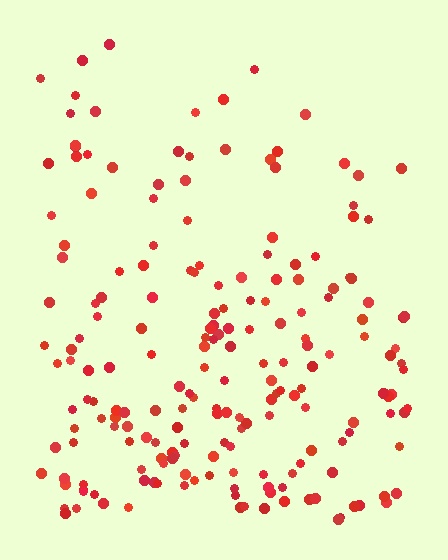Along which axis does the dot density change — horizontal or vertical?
Vertical.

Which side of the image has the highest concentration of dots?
The bottom.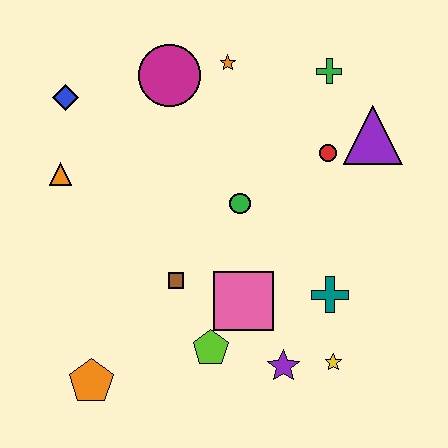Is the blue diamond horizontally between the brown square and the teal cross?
No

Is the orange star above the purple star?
Yes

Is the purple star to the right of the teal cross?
No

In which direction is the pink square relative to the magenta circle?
The pink square is below the magenta circle.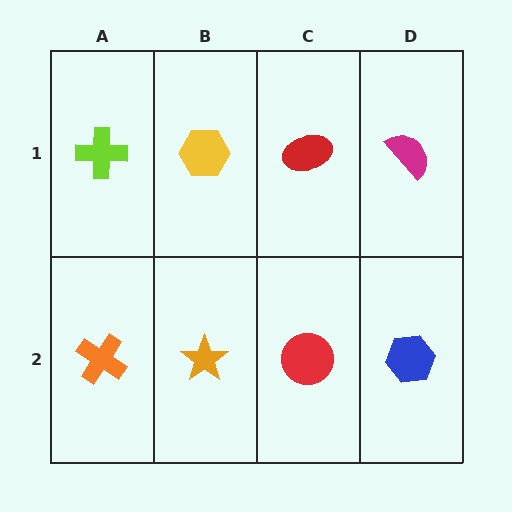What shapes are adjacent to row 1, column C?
A red circle (row 2, column C), a yellow hexagon (row 1, column B), a magenta semicircle (row 1, column D).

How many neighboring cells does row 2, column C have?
3.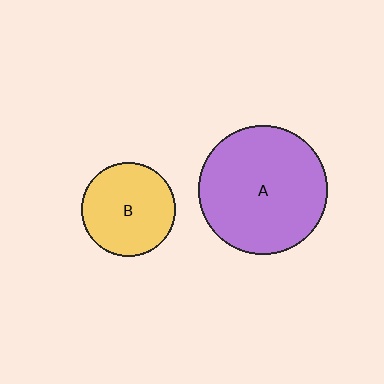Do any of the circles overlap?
No, none of the circles overlap.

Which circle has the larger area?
Circle A (purple).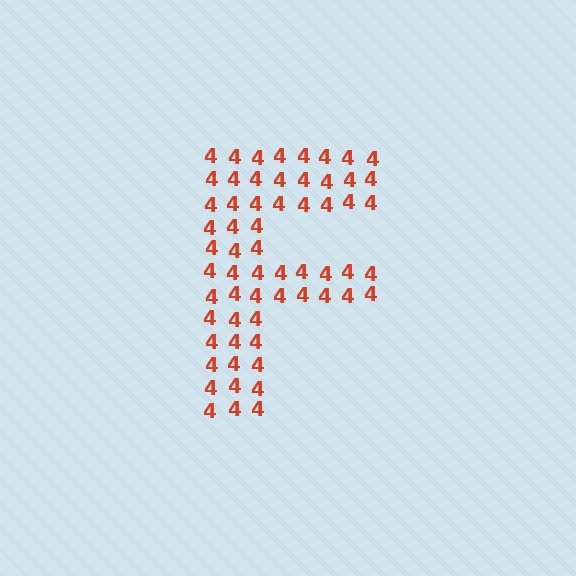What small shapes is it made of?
It is made of small digit 4's.